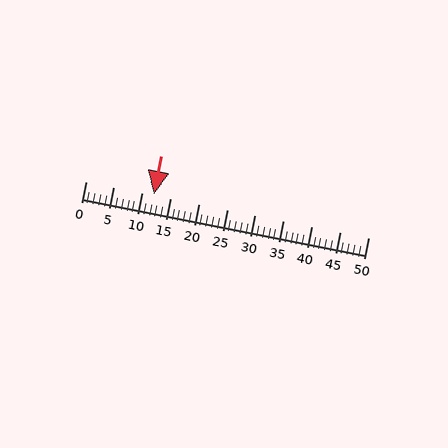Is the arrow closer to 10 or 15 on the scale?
The arrow is closer to 10.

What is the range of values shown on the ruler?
The ruler shows values from 0 to 50.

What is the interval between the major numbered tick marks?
The major tick marks are spaced 5 units apart.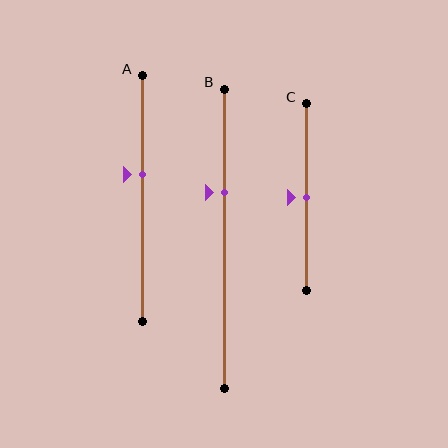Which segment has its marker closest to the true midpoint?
Segment C has its marker closest to the true midpoint.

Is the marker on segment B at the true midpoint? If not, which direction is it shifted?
No, the marker on segment B is shifted upward by about 16% of the segment length.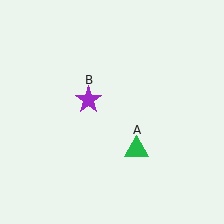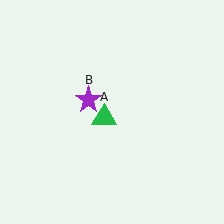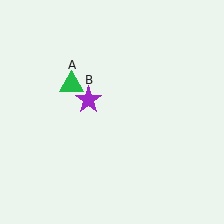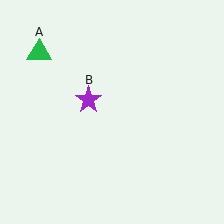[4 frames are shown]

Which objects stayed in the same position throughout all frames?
Purple star (object B) remained stationary.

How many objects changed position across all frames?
1 object changed position: green triangle (object A).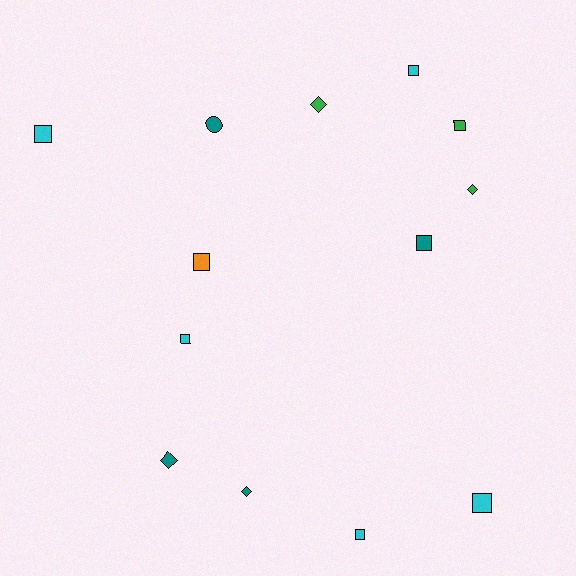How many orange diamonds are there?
There are no orange diamonds.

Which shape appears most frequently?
Square, with 8 objects.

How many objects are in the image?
There are 13 objects.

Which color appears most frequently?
Cyan, with 5 objects.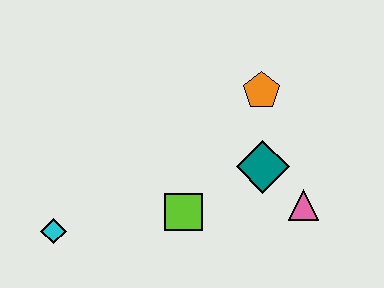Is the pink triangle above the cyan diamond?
Yes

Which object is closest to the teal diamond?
The pink triangle is closest to the teal diamond.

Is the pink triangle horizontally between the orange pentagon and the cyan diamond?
No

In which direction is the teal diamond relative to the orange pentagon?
The teal diamond is below the orange pentagon.